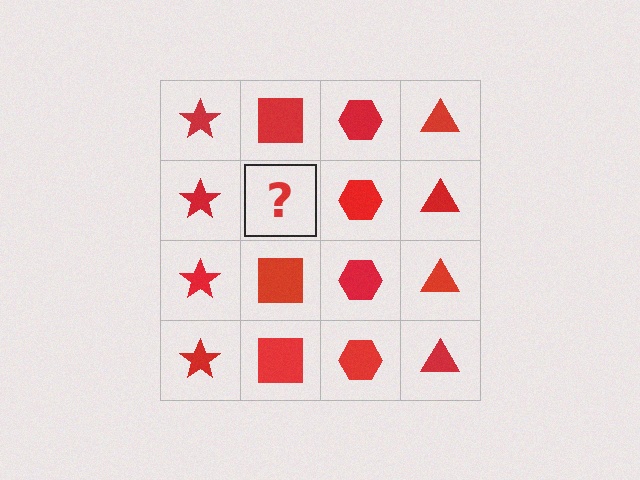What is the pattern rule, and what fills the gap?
The rule is that each column has a consistent shape. The gap should be filled with a red square.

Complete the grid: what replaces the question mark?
The question mark should be replaced with a red square.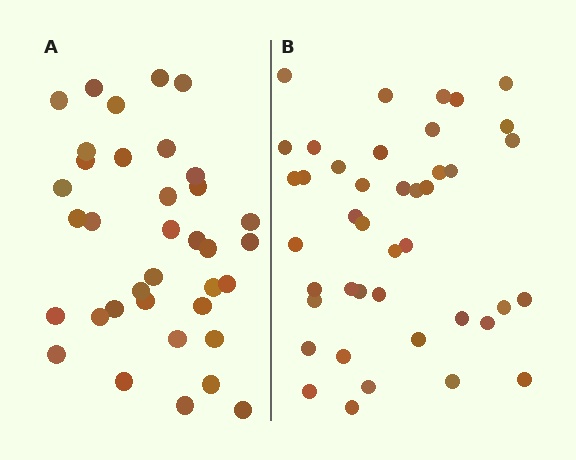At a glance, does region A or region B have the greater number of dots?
Region B (the right region) has more dots.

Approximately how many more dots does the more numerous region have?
Region B has about 6 more dots than region A.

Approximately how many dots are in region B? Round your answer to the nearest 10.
About 40 dots. (The exact count is 42, which rounds to 40.)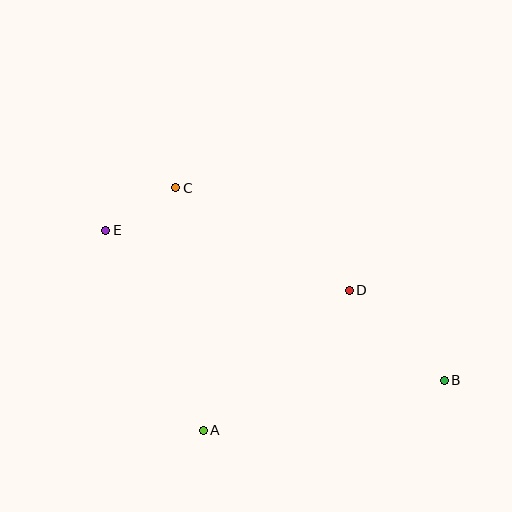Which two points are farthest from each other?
Points B and E are farthest from each other.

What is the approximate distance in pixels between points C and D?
The distance between C and D is approximately 202 pixels.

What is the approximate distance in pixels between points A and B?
The distance between A and B is approximately 246 pixels.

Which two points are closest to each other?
Points C and E are closest to each other.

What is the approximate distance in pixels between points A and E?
The distance between A and E is approximately 223 pixels.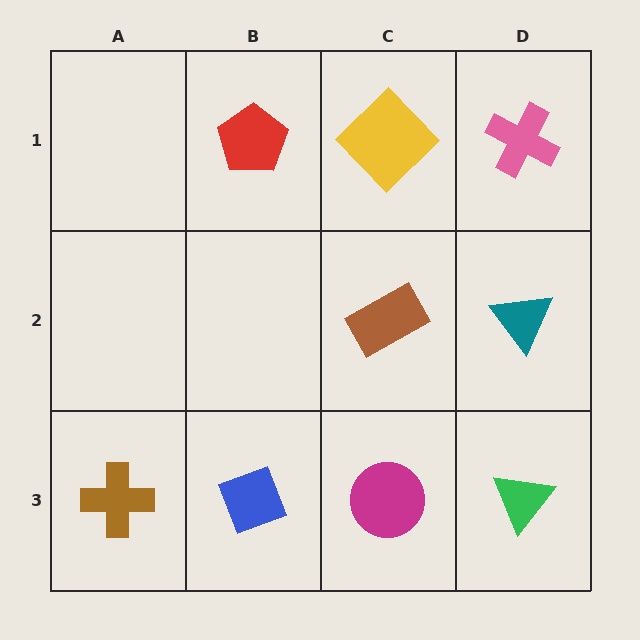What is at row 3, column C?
A magenta circle.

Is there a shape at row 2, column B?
No, that cell is empty.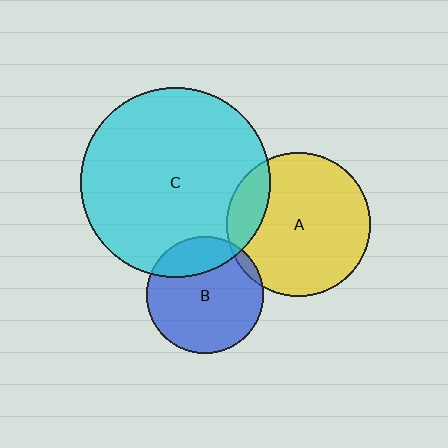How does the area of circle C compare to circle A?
Approximately 1.7 times.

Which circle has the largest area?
Circle C (cyan).